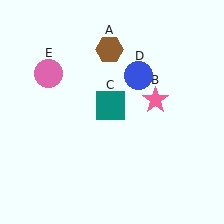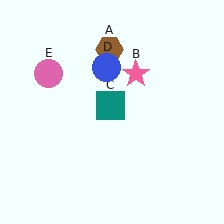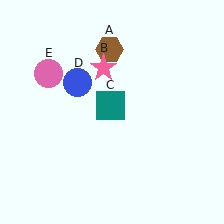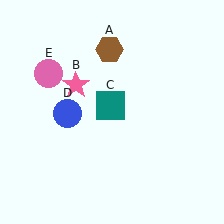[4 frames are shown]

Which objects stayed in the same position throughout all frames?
Brown hexagon (object A) and teal square (object C) and pink circle (object E) remained stationary.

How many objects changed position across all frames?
2 objects changed position: pink star (object B), blue circle (object D).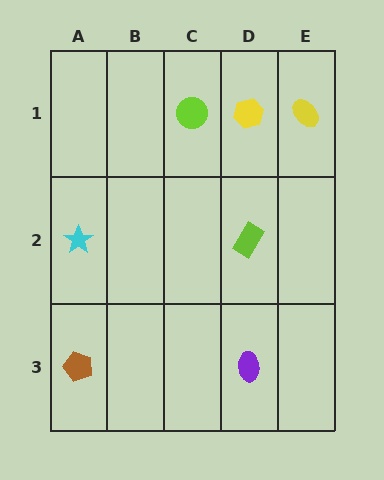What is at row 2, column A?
A cyan star.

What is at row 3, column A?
A brown pentagon.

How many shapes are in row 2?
2 shapes.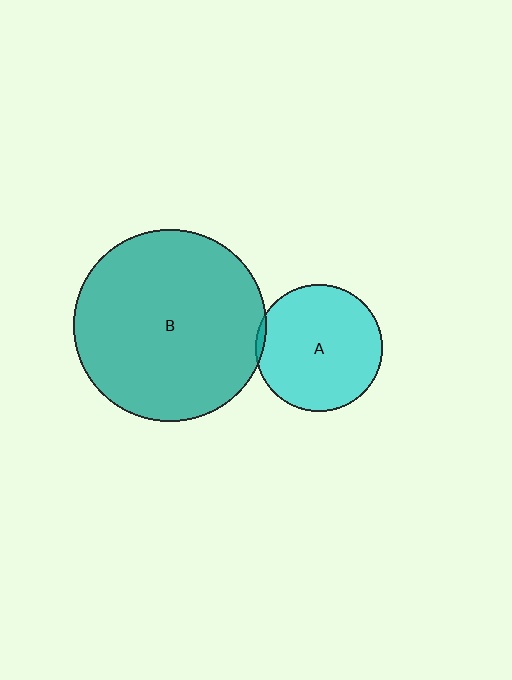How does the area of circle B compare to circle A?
Approximately 2.3 times.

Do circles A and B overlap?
Yes.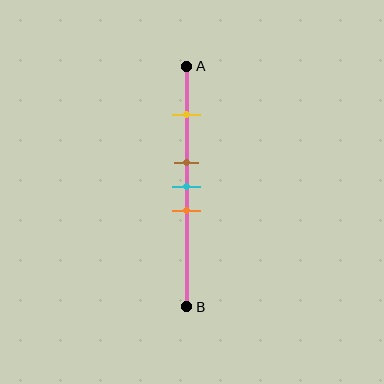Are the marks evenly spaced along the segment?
No, the marks are not evenly spaced.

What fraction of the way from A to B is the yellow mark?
The yellow mark is approximately 20% (0.2) of the way from A to B.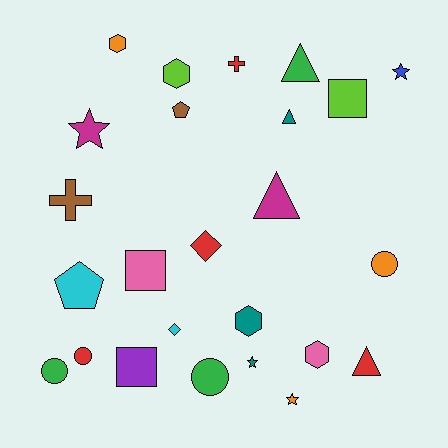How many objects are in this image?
There are 25 objects.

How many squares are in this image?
There are 3 squares.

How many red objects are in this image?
There are 4 red objects.